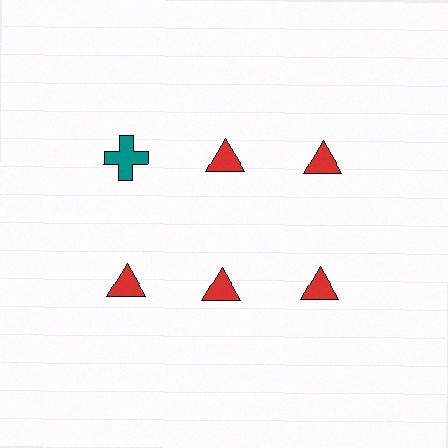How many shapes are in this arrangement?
There are 6 shapes arranged in a grid pattern.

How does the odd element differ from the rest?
It differs in both color (teal instead of red) and shape (cross instead of triangle).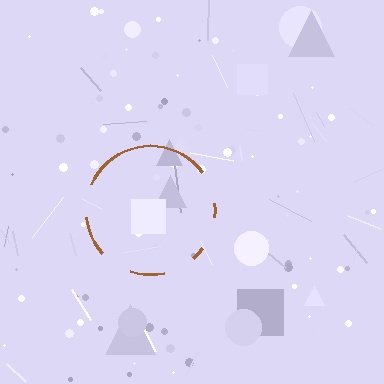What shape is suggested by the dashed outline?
The dashed outline suggests a circle.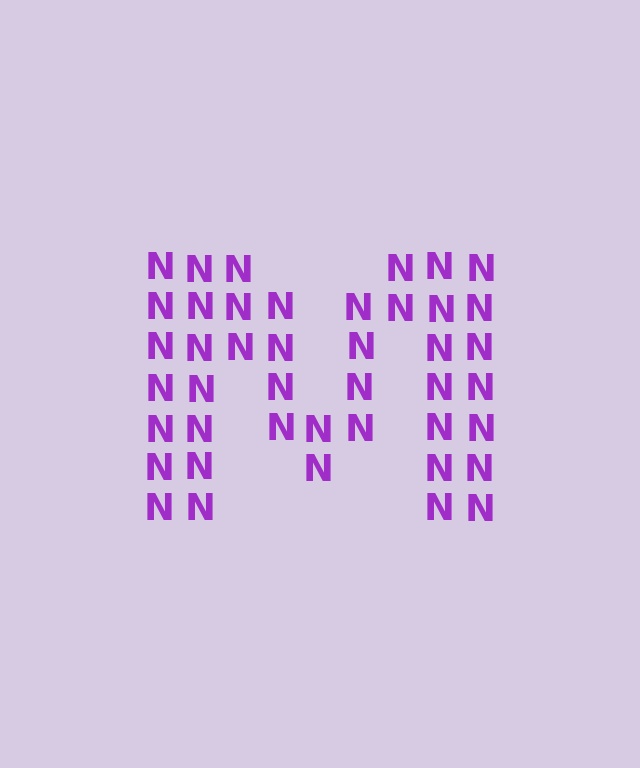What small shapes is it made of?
It is made of small letter N's.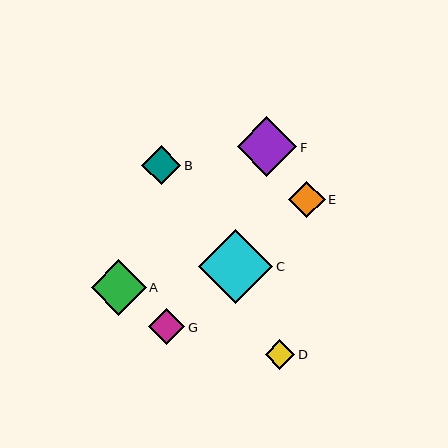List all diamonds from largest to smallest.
From largest to smallest: C, F, A, B, G, E, D.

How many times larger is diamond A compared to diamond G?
Diamond A is approximately 1.5 times the size of diamond G.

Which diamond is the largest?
Diamond C is the largest with a size of approximately 74 pixels.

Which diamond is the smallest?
Diamond D is the smallest with a size of approximately 30 pixels.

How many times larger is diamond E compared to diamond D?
Diamond E is approximately 1.2 times the size of diamond D.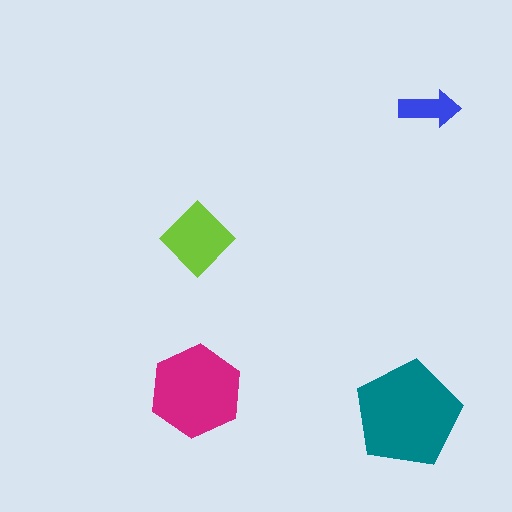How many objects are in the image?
There are 4 objects in the image.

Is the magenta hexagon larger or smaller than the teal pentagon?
Smaller.